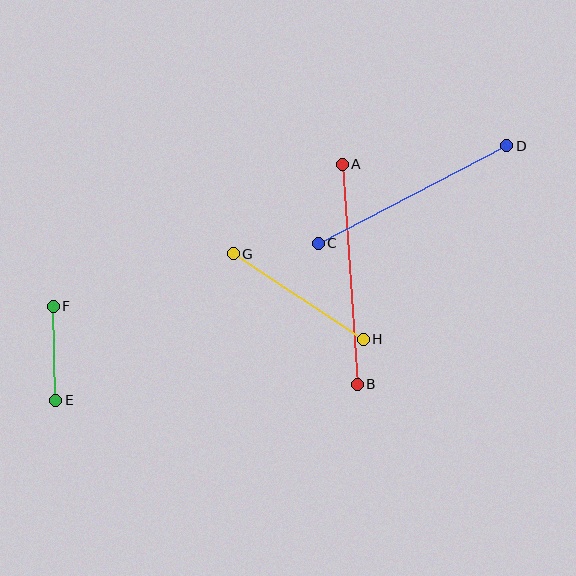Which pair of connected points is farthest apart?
Points A and B are farthest apart.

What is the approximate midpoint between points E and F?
The midpoint is at approximately (55, 353) pixels.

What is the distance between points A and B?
The distance is approximately 221 pixels.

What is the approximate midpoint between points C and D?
The midpoint is at approximately (412, 195) pixels.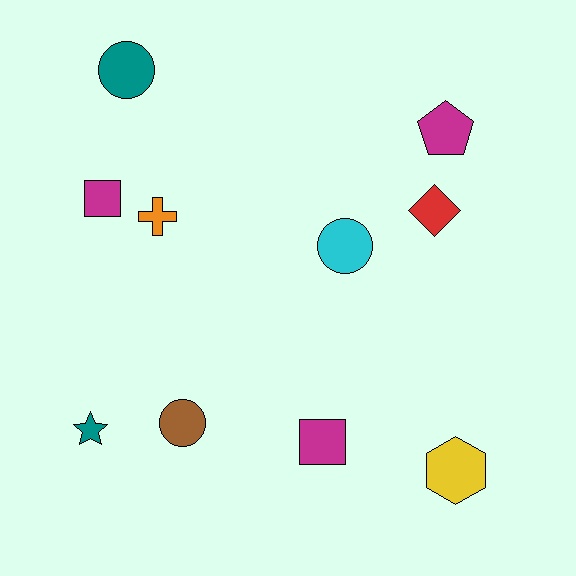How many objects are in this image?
There are 10 objects.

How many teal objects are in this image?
There are 2 teal objects.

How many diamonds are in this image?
There is 1 diamond.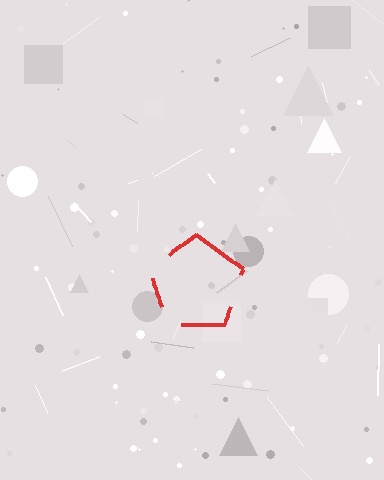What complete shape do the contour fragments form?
The contour fragments form a pentagon.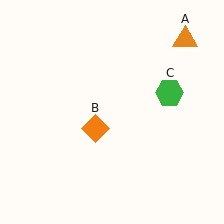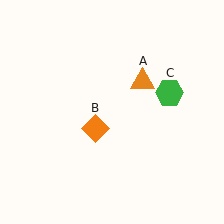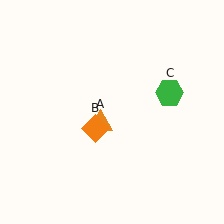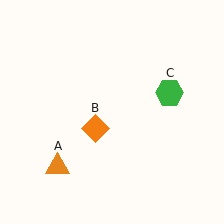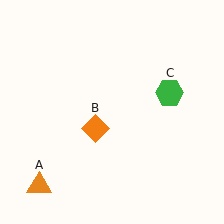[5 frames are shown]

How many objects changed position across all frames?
1 object changed position: orange triangle (object A).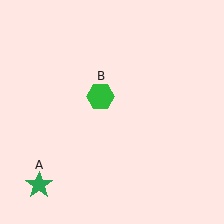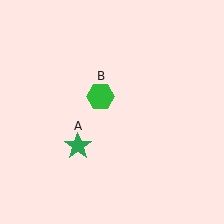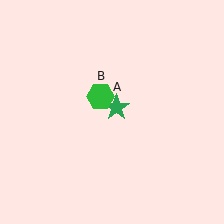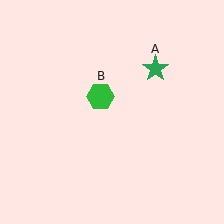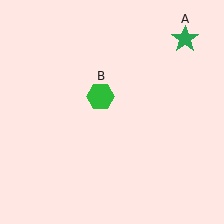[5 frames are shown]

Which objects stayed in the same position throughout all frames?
Green hexagon (object B) remained stationary.